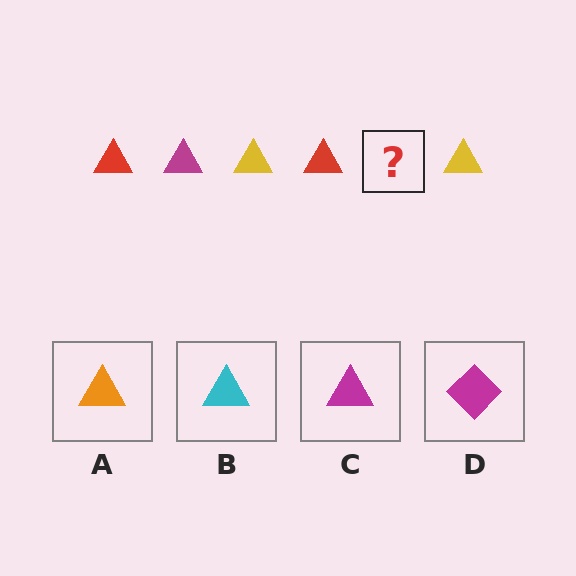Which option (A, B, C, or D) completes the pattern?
C.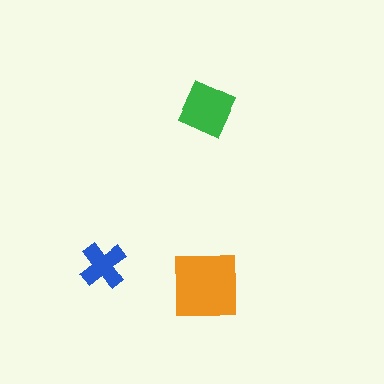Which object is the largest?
The orange square.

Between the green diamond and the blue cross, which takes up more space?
The green diamond.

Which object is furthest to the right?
The green diamond is rightmost.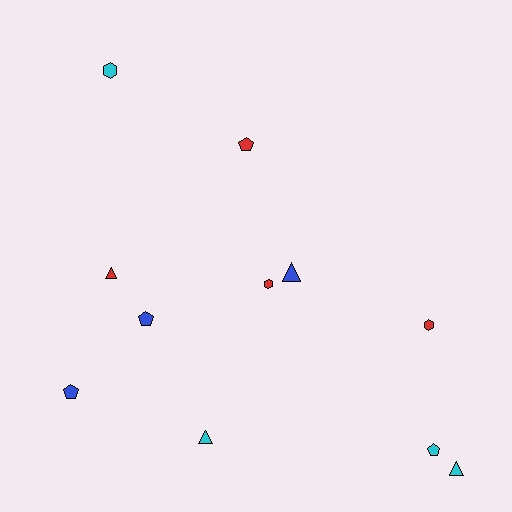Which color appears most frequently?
Cyan, with 4 objects.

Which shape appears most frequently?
Triangle, with 4 objects.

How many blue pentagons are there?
There are 2 blue pentagons.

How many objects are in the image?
There are 11 objects.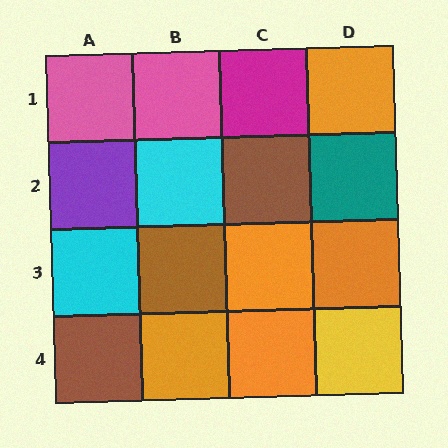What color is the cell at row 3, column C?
Orange.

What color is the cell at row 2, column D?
Teal.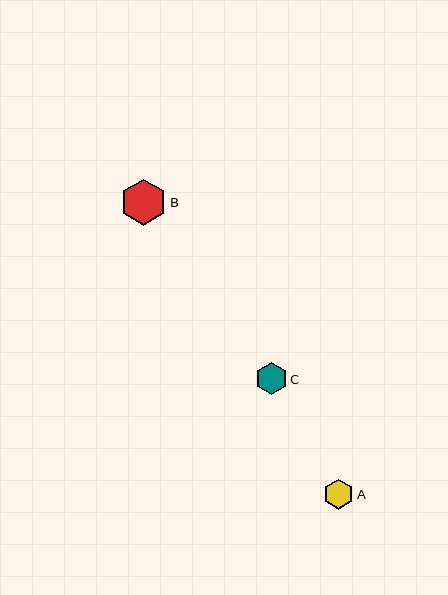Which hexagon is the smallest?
Hexagon A is the smallest with a size of approximately 30 pixels.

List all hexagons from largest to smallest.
From largest to smallest: B, C, A.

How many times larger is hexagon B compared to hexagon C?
Hexagon B is approximately 1.4 times the size of hexagon C.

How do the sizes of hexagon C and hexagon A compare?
Hexagon C and hexagon A are approximately the same size.